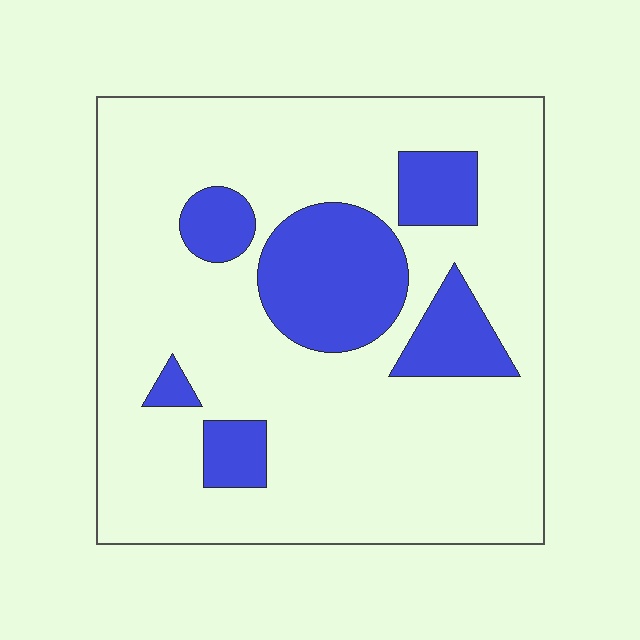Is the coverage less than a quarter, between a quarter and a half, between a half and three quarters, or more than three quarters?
Less than a quarter.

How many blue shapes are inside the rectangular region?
6.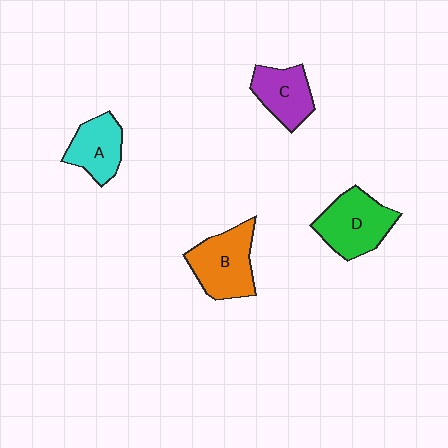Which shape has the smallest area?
Shape A (cyan).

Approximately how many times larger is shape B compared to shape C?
Approximately 1.3 times.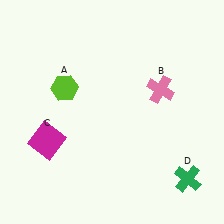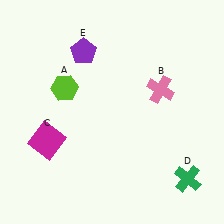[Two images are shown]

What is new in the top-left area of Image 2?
A purple pentagon (E) was added in the top-left area of Image 2.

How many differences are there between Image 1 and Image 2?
There is 1 difference between the two images.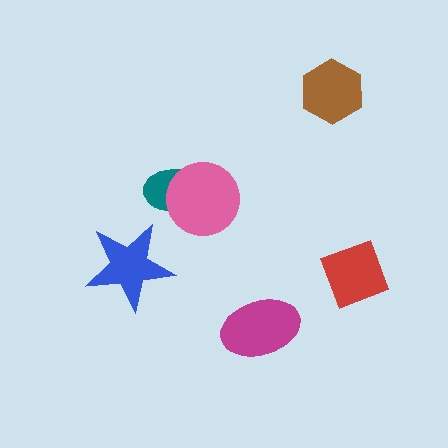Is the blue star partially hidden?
No, no other shape covers it.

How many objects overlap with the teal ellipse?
1 object overlaps with the teal ellipse.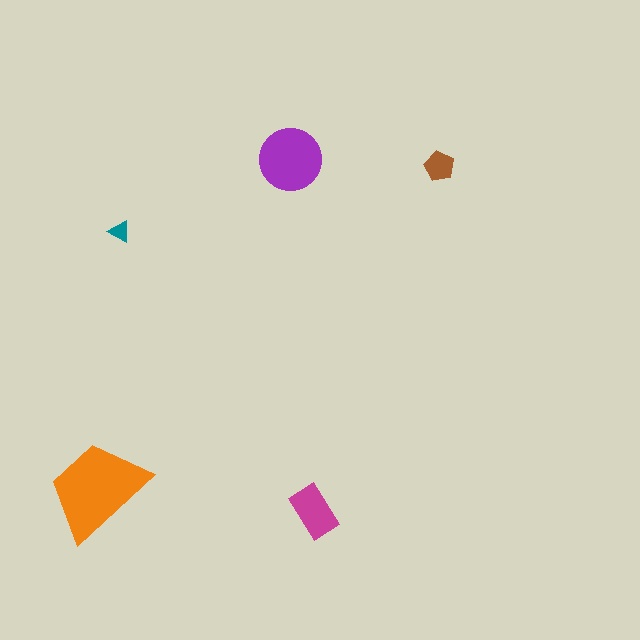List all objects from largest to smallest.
The orange trapezoid, the purple circle, the magenta rectangle, the brown pentagon, the teal triangle.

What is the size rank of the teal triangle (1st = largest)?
5th.